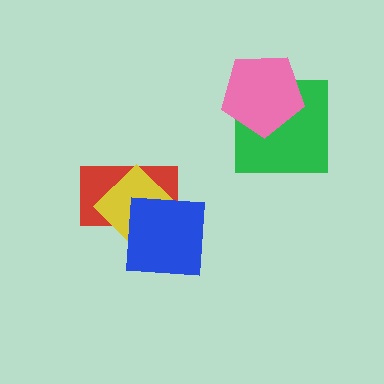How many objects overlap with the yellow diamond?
2 objects overlap with the yellow diamond.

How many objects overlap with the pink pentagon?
1 object overlaps with the pink pentagon.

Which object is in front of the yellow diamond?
The blue square is in front of the yellow diamond.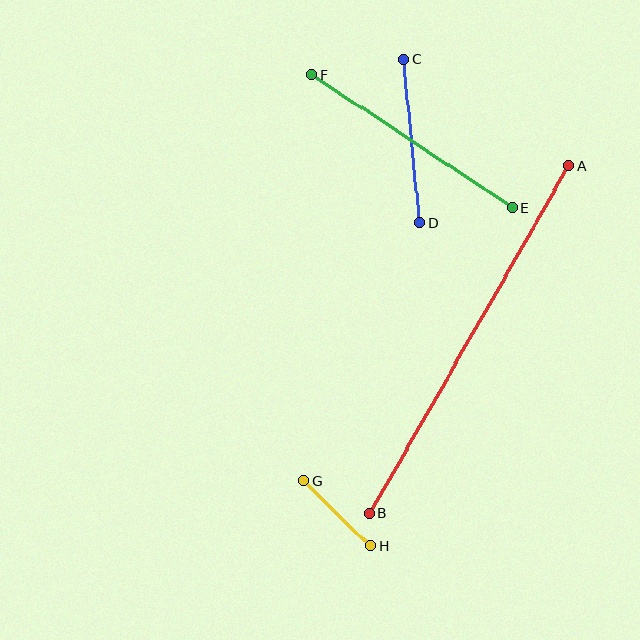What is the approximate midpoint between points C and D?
The midpoint is at approximately (412, 141) pixels.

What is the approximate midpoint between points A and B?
The midpoint is at approximately (469, 340) pixels.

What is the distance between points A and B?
The distance is approximately 401 pixels.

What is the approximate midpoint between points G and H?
The midpoint is at approximately (337, 514) pixels.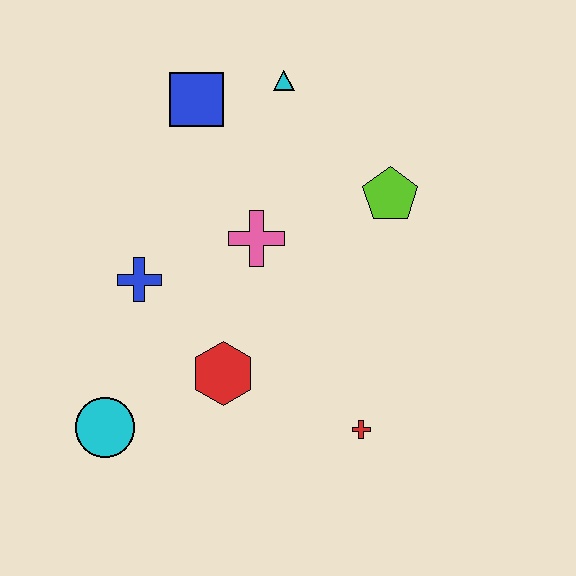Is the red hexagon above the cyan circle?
Yes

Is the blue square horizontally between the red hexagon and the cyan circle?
Yes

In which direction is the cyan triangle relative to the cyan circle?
The cyan triangle is above the cyan circle.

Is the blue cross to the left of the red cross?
Yes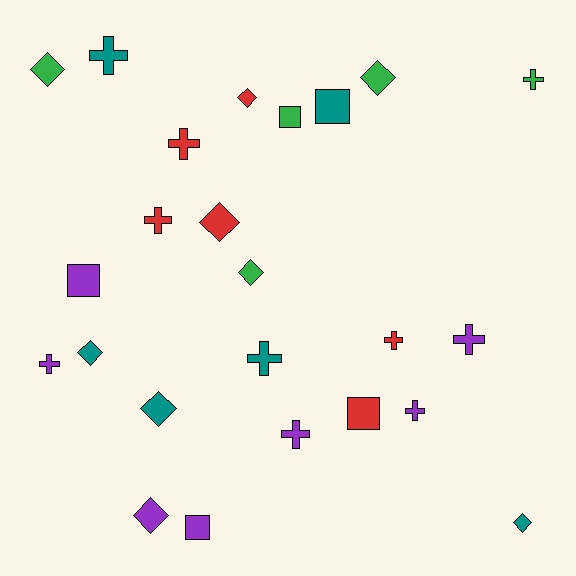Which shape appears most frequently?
Cross, with 10 objects.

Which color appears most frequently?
Purple, with 7 objects.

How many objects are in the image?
There are 24 objects.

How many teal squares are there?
There is 1 teal square.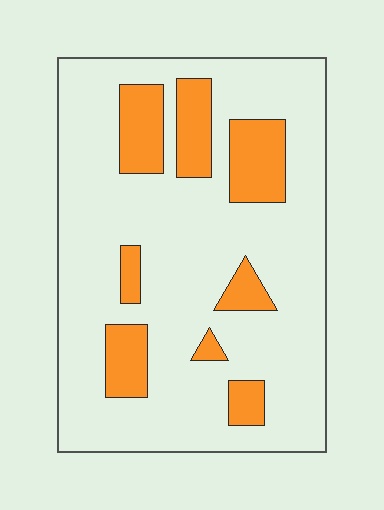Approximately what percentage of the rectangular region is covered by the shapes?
Approximately 20%.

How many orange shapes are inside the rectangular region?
8.